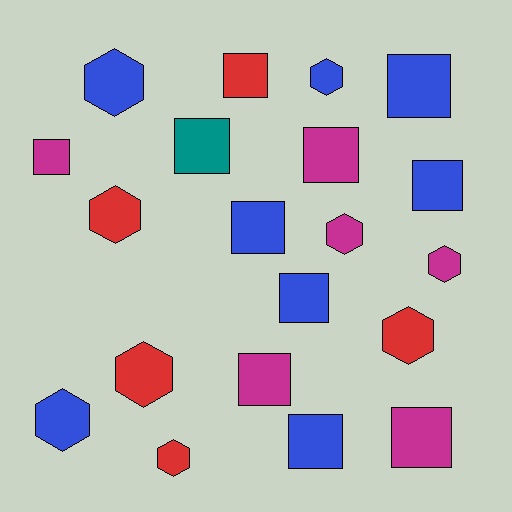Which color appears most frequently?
Blue, with 8 objects.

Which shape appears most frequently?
Square, with 11 objects.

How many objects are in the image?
There are 20 objects.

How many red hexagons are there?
There are 4 red hexagons.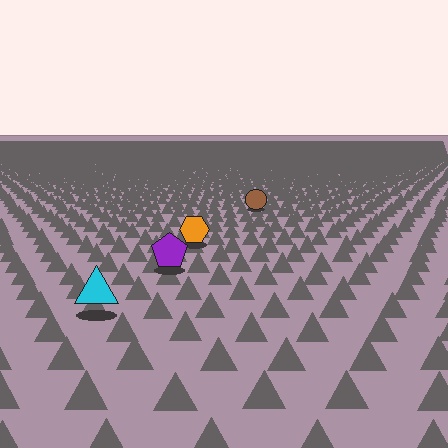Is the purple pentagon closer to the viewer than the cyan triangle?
No. The cyan triangle is closer — you can tell from the texture gradient: the ground texture is coarser near it.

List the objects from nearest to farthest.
From nearest to farthest: the cyan triangle, the purple pentagon, the orange hexagon, the brown circle.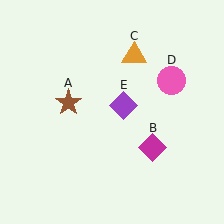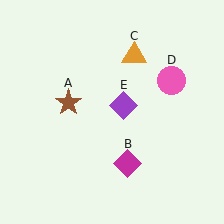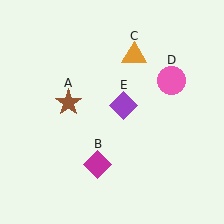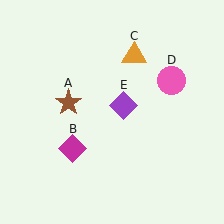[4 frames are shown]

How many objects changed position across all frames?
1 object changed position: magenta diamond (object B).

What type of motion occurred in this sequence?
The magenta diamond (object B) rotated clockwise around the center of the scene.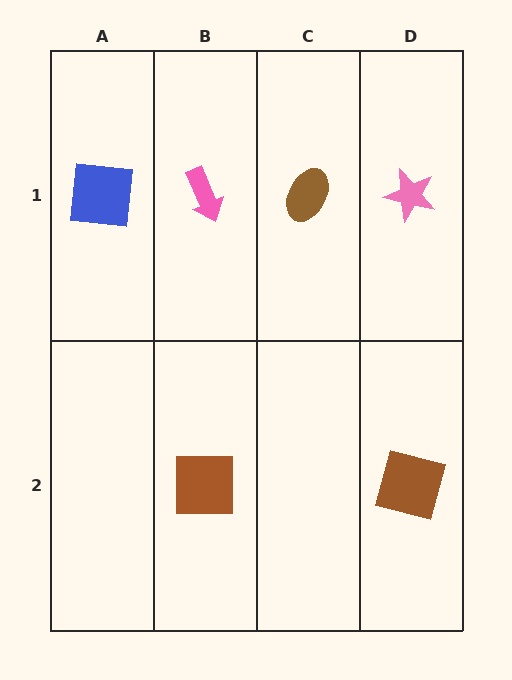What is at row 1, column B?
A pink arrow.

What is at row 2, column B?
A brown square.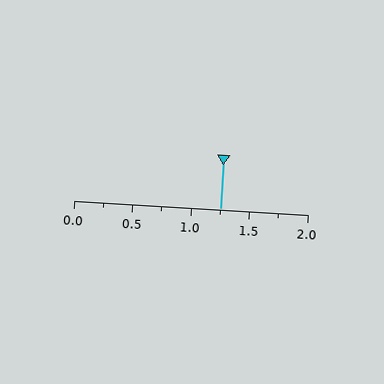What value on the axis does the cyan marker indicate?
The marker indicates approximately 1.25.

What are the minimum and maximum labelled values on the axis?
The axis runs from 0.0 to 2.0.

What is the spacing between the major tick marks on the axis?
The major ticks are spaced 0.5 apart.